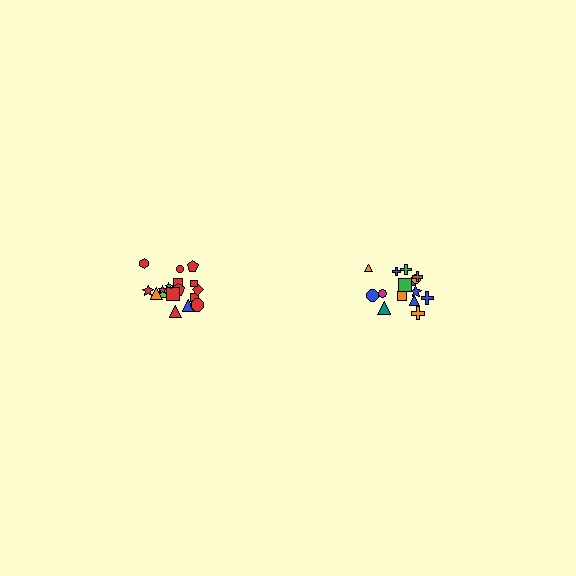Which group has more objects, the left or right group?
The left group.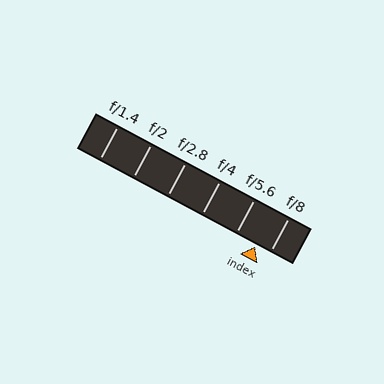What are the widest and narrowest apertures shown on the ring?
The widest aperture shown is f/1.4 and the narrowest is f/8.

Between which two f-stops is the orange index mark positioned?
The index mark is between f/5.6 and f/8.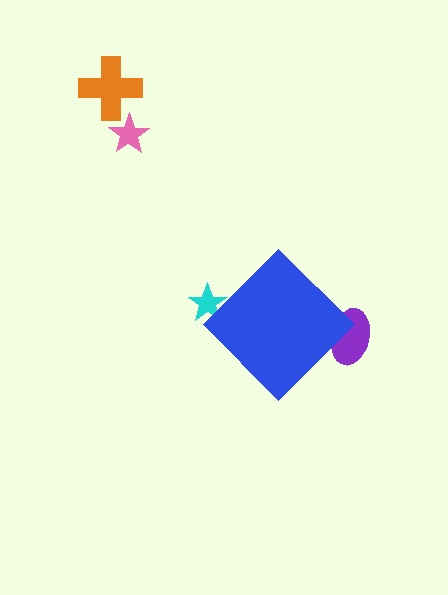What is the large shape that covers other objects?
A blue diamond.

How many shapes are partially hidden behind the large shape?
2 shapes are partially hidden.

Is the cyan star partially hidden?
Yes, the cyan star is partially hidden behind the blue diamond.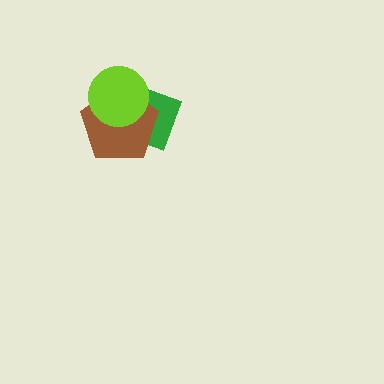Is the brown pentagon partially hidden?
Yes, it is partially covered by another shape.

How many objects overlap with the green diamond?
2 objects overlap with the green diamond.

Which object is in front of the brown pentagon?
The lime circle is in front of the brown pentagon.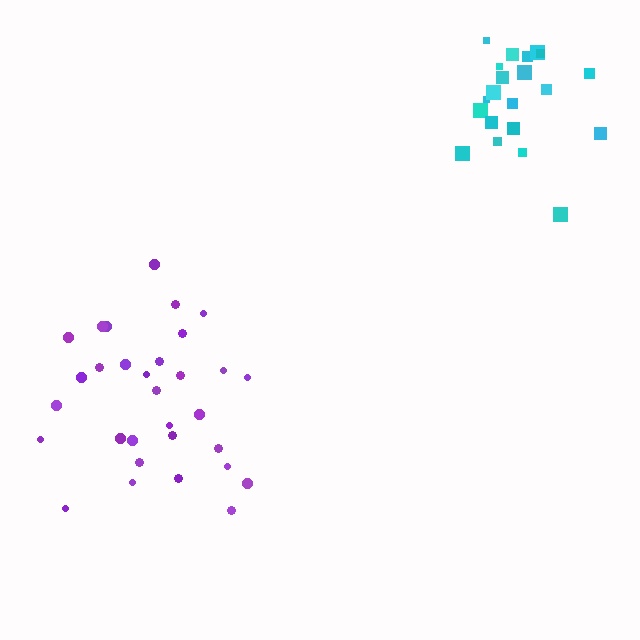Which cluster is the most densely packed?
Cyan.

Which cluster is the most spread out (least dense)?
Purple.